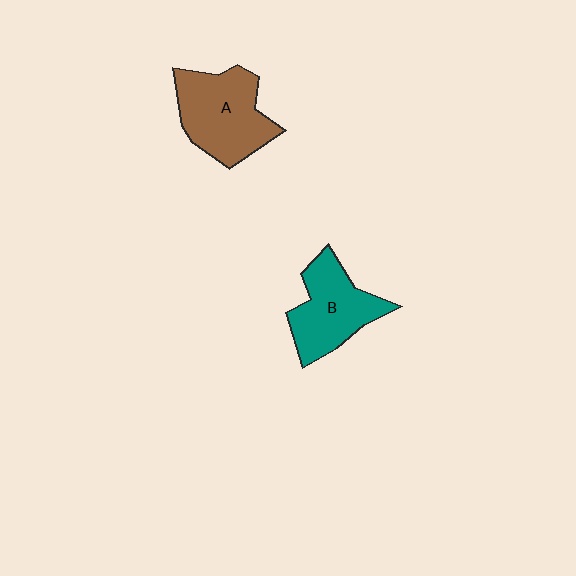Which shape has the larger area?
Shape A (brown).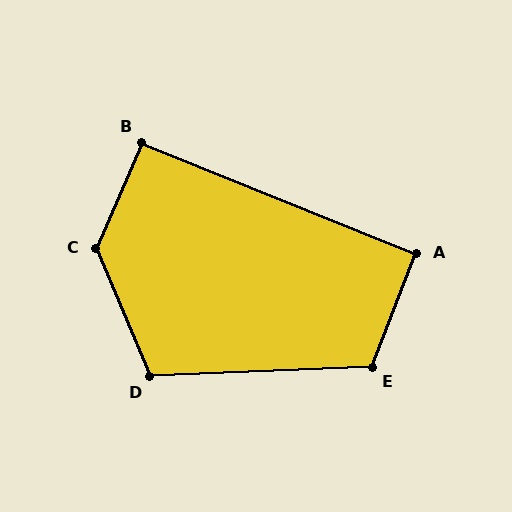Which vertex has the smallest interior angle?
A, at approximately 90 degrees.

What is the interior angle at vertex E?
Approximately 114 degrees (obtuse).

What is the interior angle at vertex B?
Approximately 92 degrees (approximately right).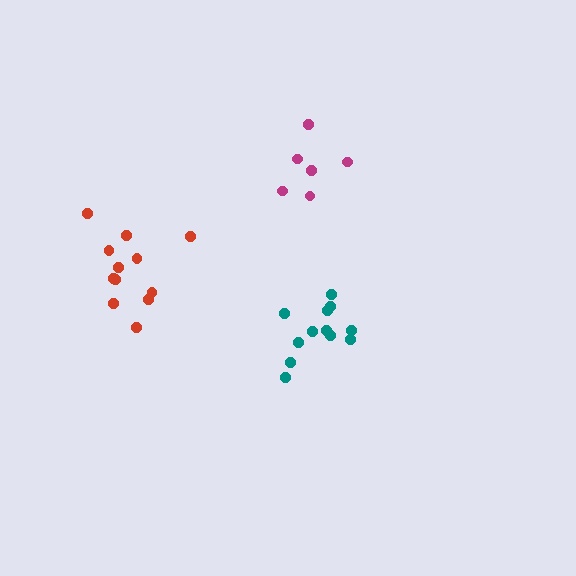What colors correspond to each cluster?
The clusters are colored: teal, red, magenta.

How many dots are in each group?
Group 1: 12 dots, Group 2: 12 dots, Group 3: 6 dots (30 total).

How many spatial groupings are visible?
There are 3 spatial groupings.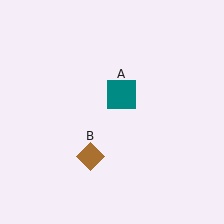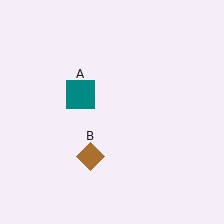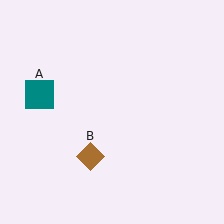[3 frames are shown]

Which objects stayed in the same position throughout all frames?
Brown diamond (object B) remained stationary.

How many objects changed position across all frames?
1 object changed position: teal square (object A).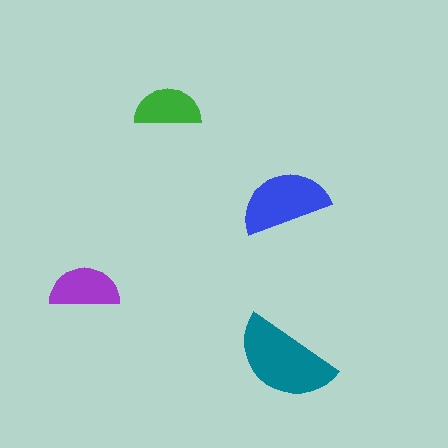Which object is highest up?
The green semicircle is topmost.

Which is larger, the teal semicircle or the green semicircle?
The teal one.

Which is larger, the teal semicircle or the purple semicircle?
The teal one.